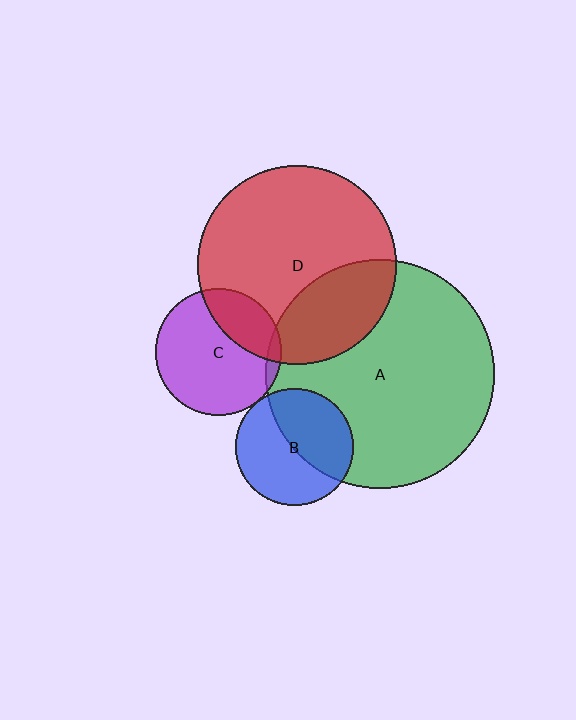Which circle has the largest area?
Circle A (green).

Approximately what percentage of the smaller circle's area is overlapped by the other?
Approximately 45%.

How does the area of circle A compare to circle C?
Approximately 3.3 times.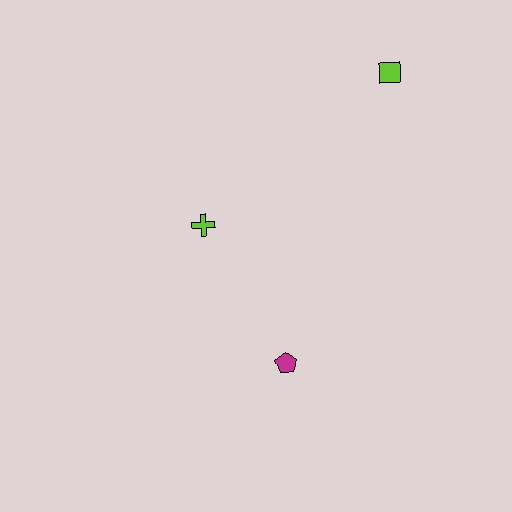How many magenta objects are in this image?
There is 1 magenta object.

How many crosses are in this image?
There is 1 cross.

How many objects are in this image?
There are 3 objects.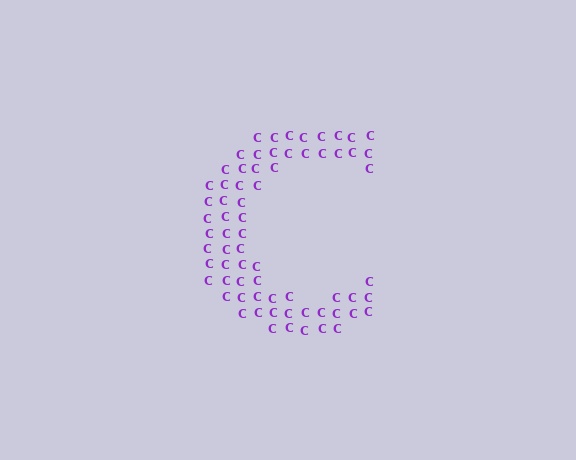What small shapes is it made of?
It is made of small letter C's.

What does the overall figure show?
The overall figure shows the letter C.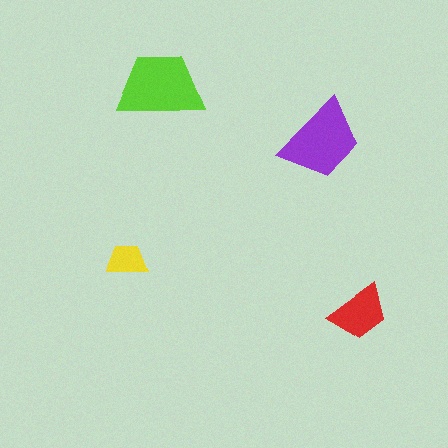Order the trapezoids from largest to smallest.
the lime one, the purple one, the red one, the yellow one.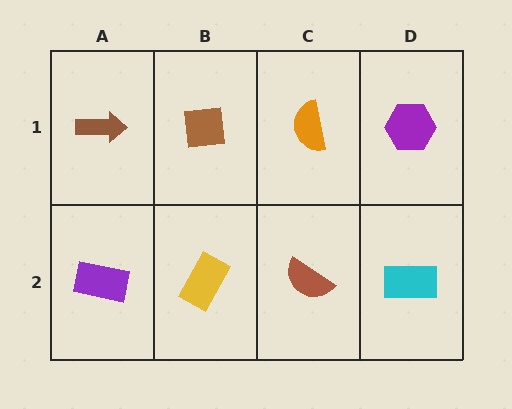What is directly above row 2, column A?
A brown arrow.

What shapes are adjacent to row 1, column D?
A cyan rectangle (row 2, column D), an orange semicircle (row 1, column C).